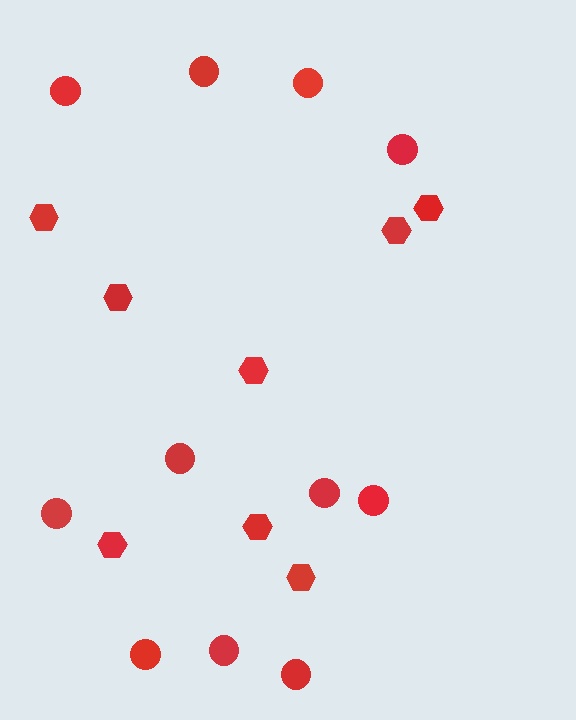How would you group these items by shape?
There are 2 groups: one group of hexagons (8) and one group of circles (11).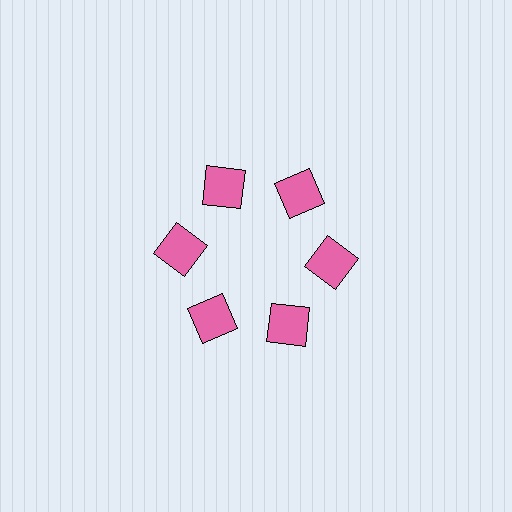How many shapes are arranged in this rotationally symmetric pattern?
There are 6 shapes, arranged in 6 groups of 1.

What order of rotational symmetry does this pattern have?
This pattern has 6-fold rotational symmetry.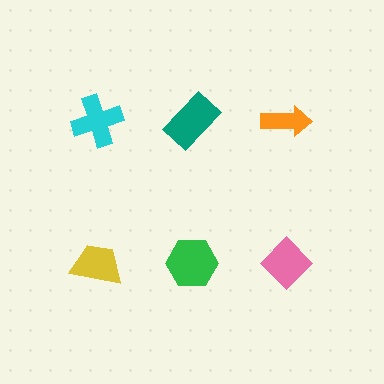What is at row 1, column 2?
A teal rectangle.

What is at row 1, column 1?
A cyan cross.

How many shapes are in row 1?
3 shapes.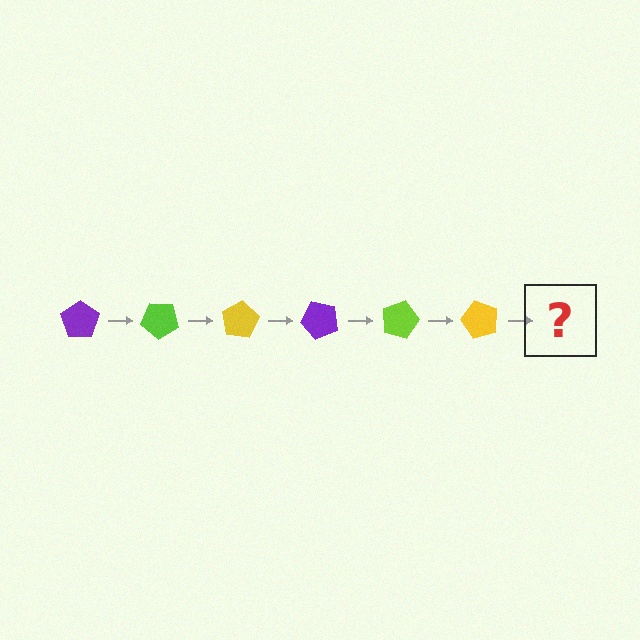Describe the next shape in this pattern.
It should be a purple pentagon, rotated 240 degrees from the start.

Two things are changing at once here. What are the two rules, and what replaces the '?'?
The two rules are that it rotates 40 degrees each step and the color cycles through purple, lime, and yellow. The '?' should be a purple pentagon, rotated 240 degrees from the start.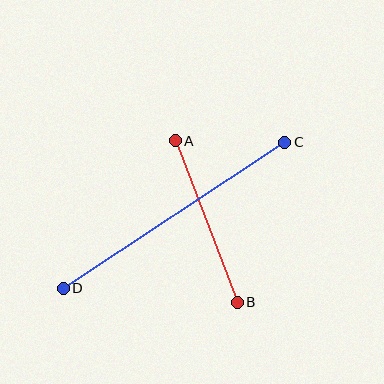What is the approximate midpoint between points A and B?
The midpoint is at approximately (206, 221) pixels.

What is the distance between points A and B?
The distance is approximately 173 pixels.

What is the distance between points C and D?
The distance is approximately 266 pixels.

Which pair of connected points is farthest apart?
Points C and D are farthest apart.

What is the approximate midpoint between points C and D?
The midpoint is at approximately (174, 215) pixels.